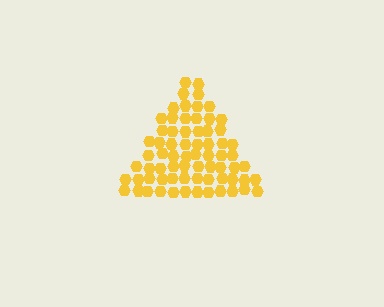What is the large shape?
The large shape is a triangle.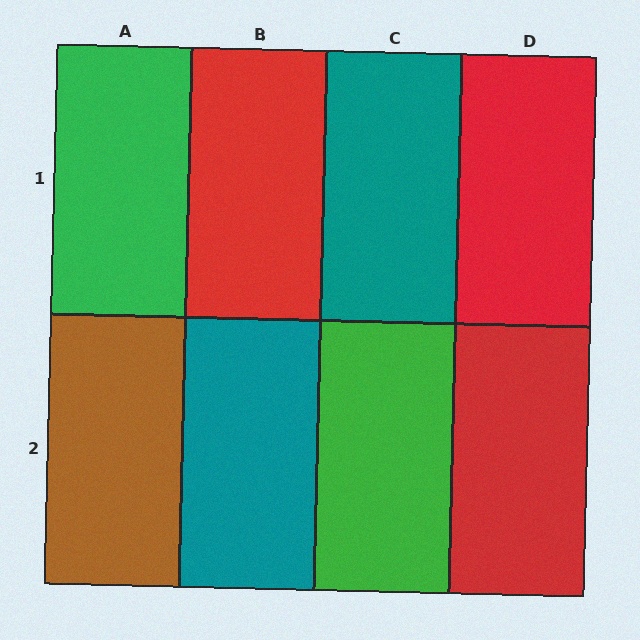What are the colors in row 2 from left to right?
Brown, teal, green, red.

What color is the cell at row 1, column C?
Teal.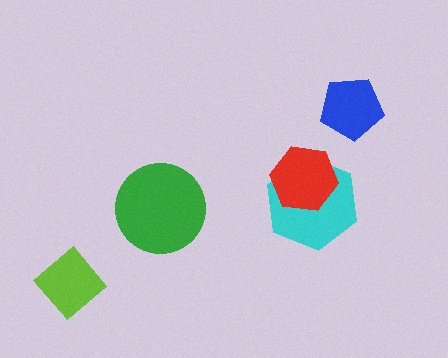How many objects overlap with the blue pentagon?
0 objects overlap with the blue pentagon.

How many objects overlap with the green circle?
0 objects overlap with the green circle.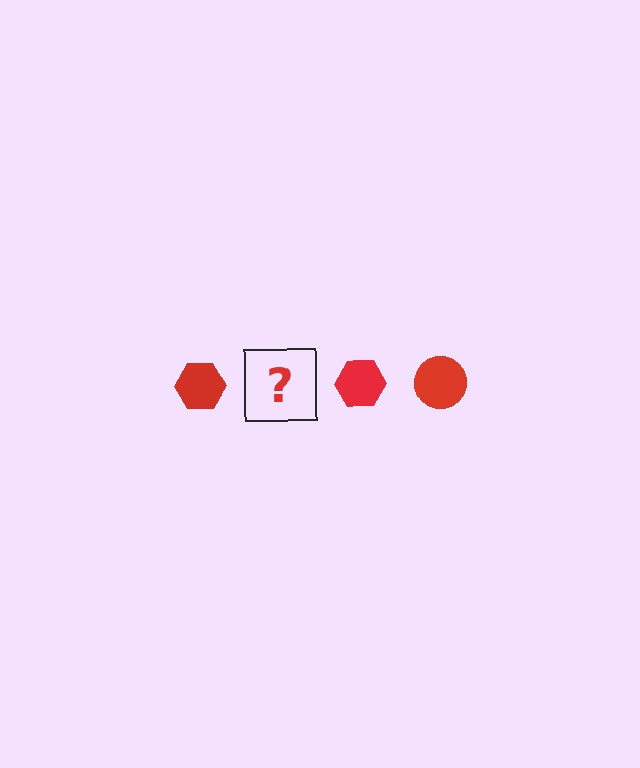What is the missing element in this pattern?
The missing element is a red circle.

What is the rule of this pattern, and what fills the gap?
The rule is that the pattern cycles through hexagon, circle shapes in red. The gap should be filled with a red circle.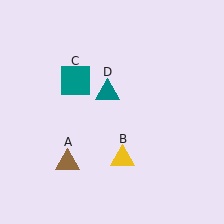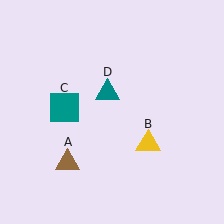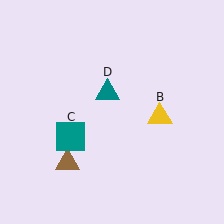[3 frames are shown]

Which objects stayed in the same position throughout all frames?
Brown triangle (object A) and teal triangle (object D) remained stationary.